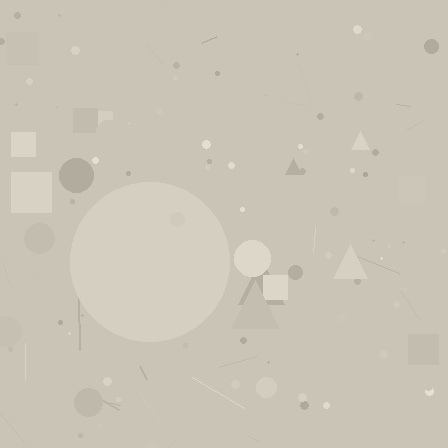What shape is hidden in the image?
A circle is hidden in the image.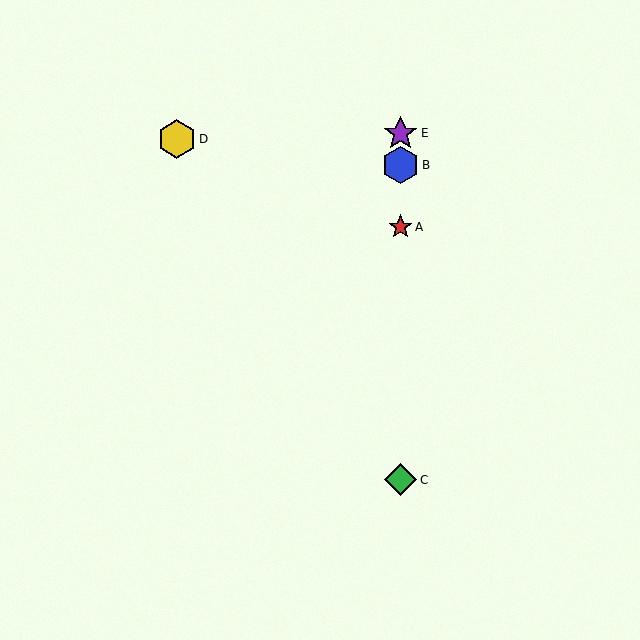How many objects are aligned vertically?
4 objects (A, B, C, E) are aligned vertically.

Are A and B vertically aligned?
Yes, both are at x≈401.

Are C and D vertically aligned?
No, C is at x≈401 and D is at x≈177.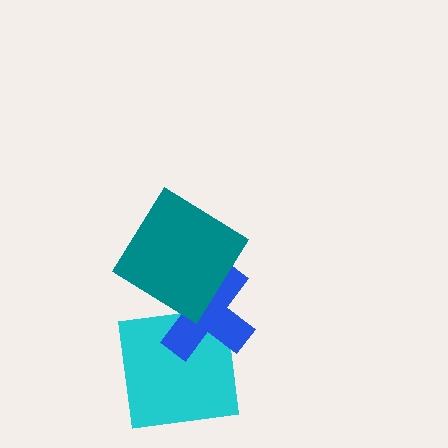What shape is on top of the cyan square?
The blue cross is on top of the cyan square.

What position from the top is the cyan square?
The cyan square is 3rd from the top.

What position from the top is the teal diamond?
The teal diamond is 1st from the top.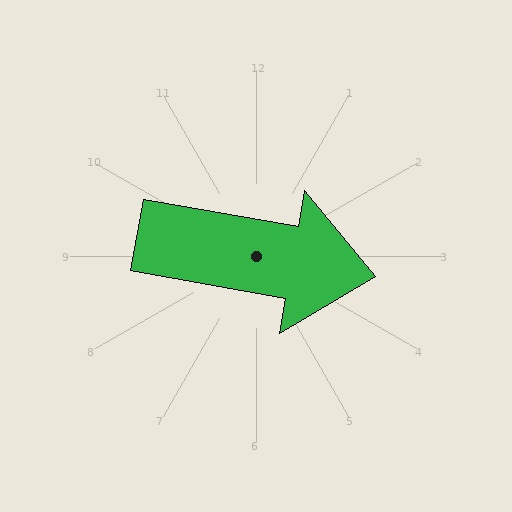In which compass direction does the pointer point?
East.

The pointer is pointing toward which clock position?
Roughly 3 o'clock.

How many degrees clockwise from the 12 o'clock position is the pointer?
Approximately 100 degrees.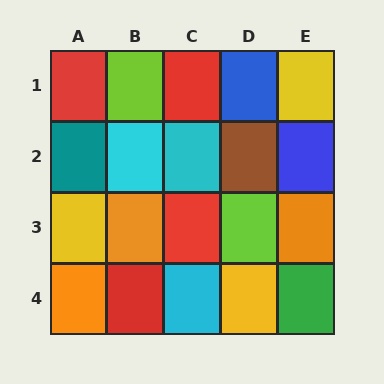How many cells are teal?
1 cell is teal.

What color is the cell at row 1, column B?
Lime.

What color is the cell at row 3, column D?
Lime.